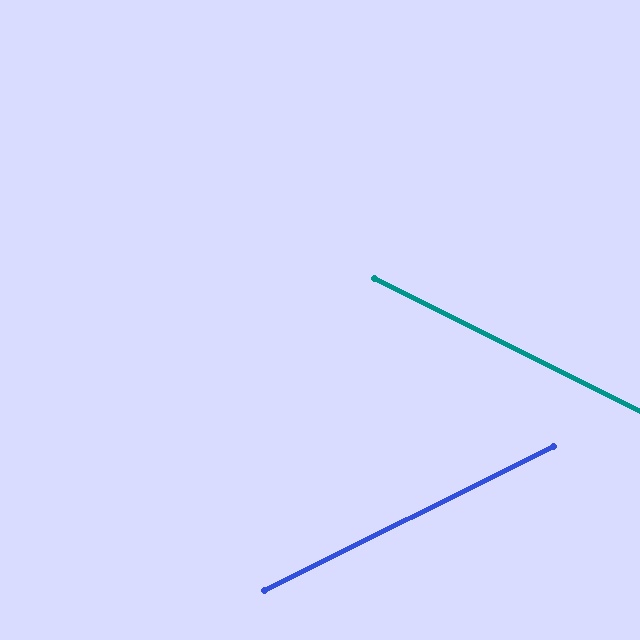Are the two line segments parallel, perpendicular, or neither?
Neither parallel nor perpendicular — they differ by about 53°.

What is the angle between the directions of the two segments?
Approximately 53 degrees.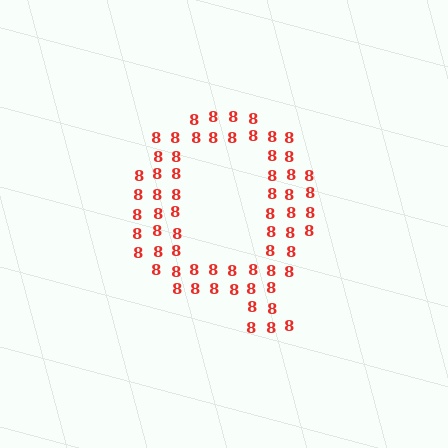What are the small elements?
The small elements are digit 8's.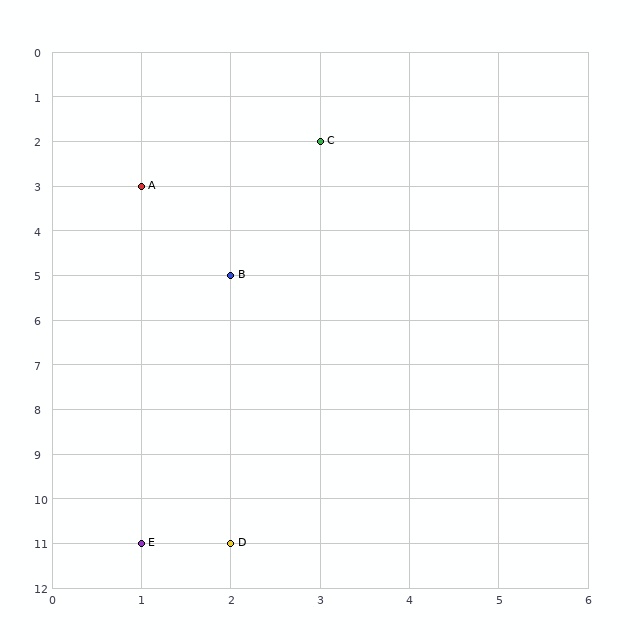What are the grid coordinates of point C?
Point C is at grid coordinates (3, 2).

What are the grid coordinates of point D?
Point D is at grid coordinates (2, 11).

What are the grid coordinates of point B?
Point B is at grid coordinates (2, 5).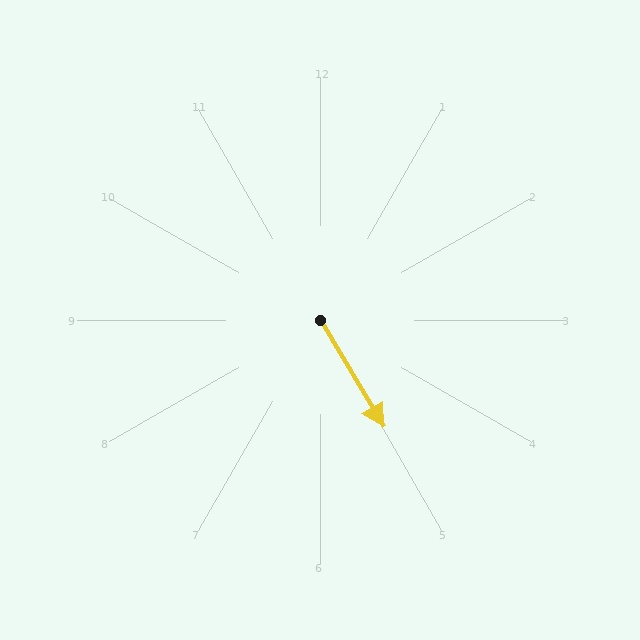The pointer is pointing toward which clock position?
Roughly 5 o'clock.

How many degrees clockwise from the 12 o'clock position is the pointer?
Approximately 149 degrees.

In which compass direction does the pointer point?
Southeast.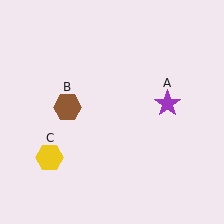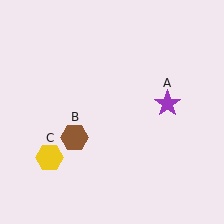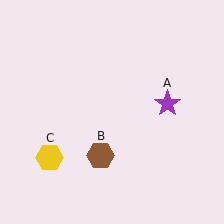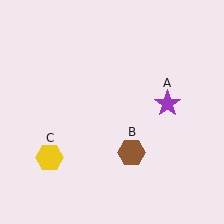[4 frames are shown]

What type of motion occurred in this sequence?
The brown hexagon (object B) rotated counterclockwise around the center of the scene.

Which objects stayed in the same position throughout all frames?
Purple star (object A) and yellow hexagon (object C) remained stationary.